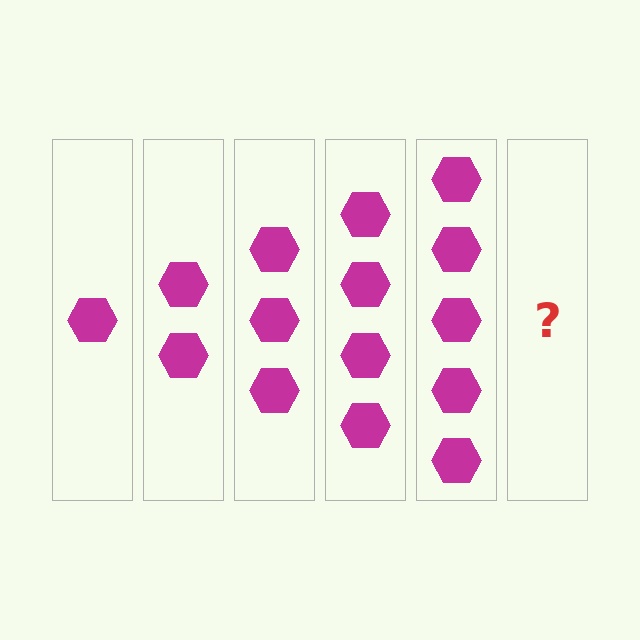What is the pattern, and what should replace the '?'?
The pattern is that each step adds one more hexagon. The '?' should be 6 hexagons.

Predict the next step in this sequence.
The next step is 6 hexagons.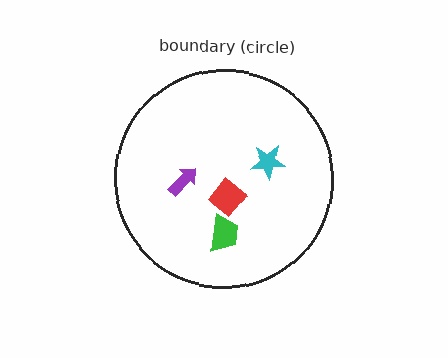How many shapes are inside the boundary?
4 inside, 0 outside.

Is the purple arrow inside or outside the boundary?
Inside.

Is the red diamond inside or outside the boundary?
Inside.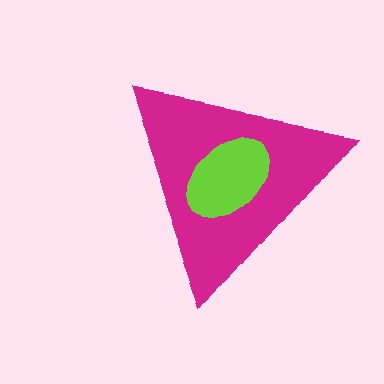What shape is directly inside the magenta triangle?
The lime ellipse.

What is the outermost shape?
The magenta triangle.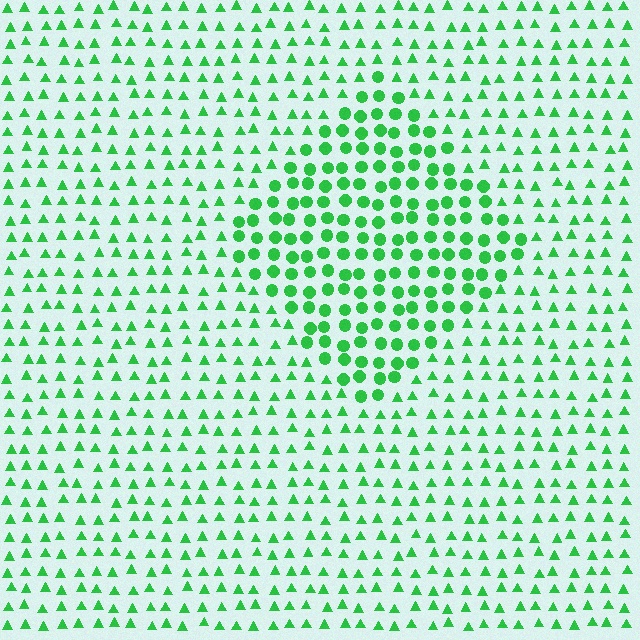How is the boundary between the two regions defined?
The boundary is defined by a change in element shape: circles inside vs. triangles outside. All elements share the same color and spacing.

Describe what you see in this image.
The image is filled with small green elements arranged in a uniform grid. A diamond-shaped region contains circles, while the surrounding area contains triangles. The boundary is defined purely by the change in element shape.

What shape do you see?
I see a diamond.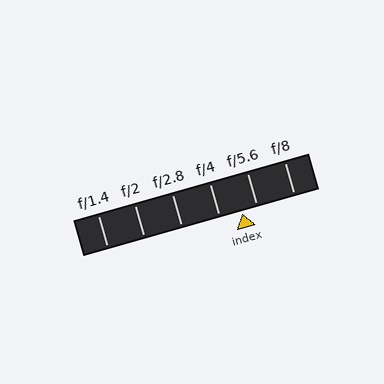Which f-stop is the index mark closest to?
The index mark is closest to f/5.6.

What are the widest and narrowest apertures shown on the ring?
The widest aperture shown is f/1.4 and the narrowest is f/8.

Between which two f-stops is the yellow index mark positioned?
The index mark is between f/4 and f/5.6.